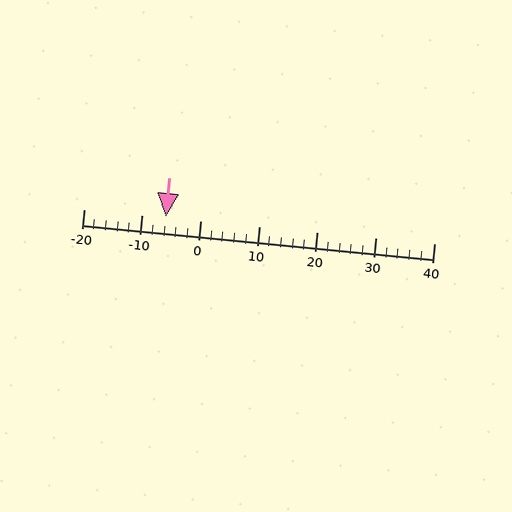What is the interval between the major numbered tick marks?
The major tick marks are spaced 10 units apart.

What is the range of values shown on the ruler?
The ruler shows values from -20 to 40.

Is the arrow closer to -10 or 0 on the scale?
The arrow is closer to -10.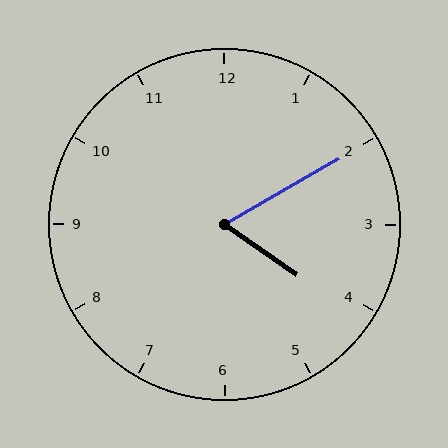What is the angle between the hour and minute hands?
Approximately 65 degrees.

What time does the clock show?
4:10.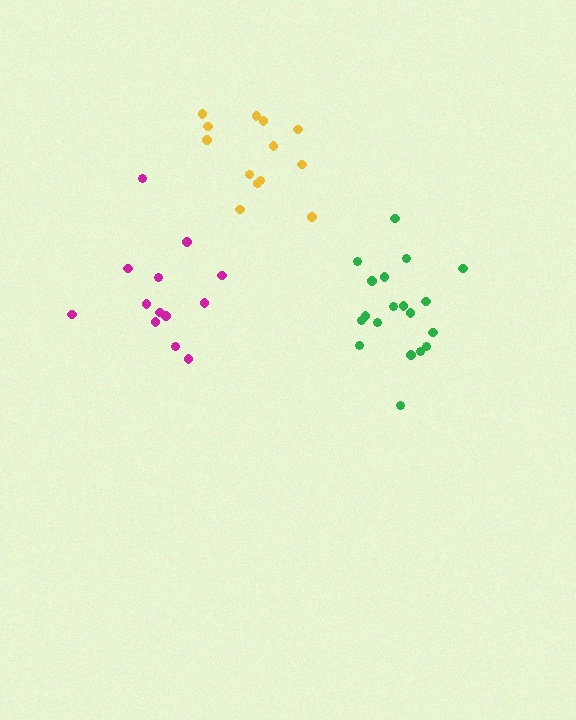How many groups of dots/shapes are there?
There are 3 groups.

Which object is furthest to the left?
The magenta cluster is leftmost.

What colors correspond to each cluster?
The clusters are colored: yellow, green, magenta.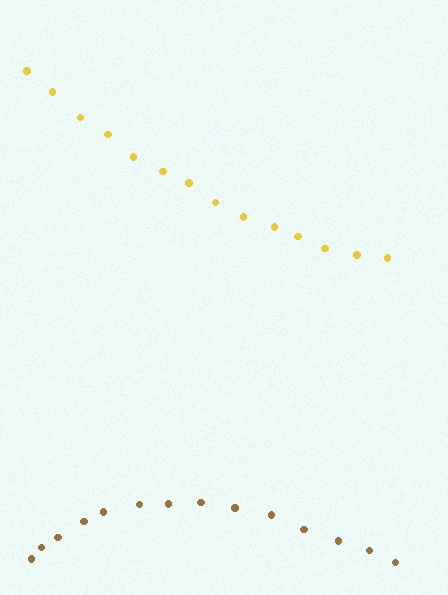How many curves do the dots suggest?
There are 2 distinct paths.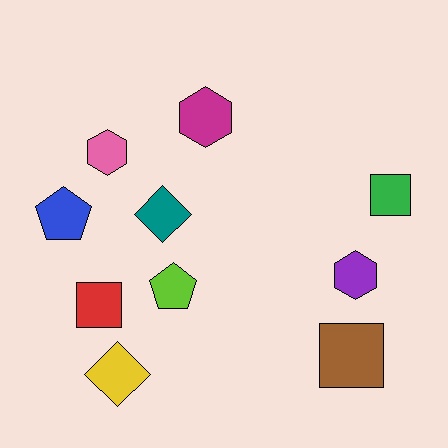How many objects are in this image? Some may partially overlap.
There are 10 objects.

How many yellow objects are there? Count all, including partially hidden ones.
There is 1 yellow object.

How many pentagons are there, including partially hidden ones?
There are 2 pentagons.